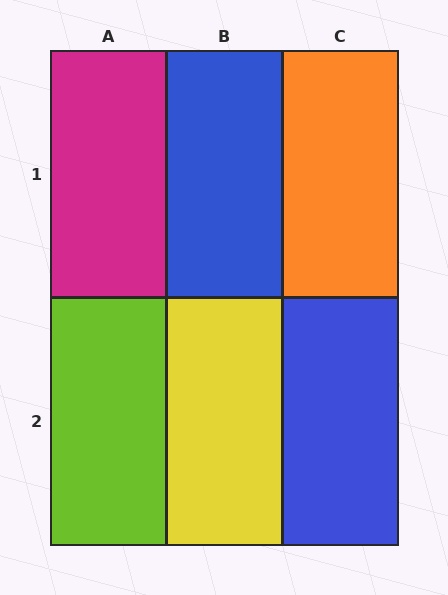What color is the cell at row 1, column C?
Orange.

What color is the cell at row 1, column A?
Magenta.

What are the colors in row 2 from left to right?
Lime, yellow, blue.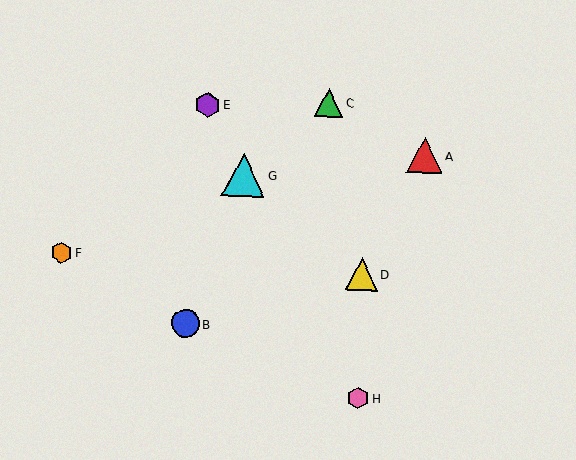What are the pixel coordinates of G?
Object G is at (243, 175).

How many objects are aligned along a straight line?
3 objects (E, G, H) are aligned along a straight line.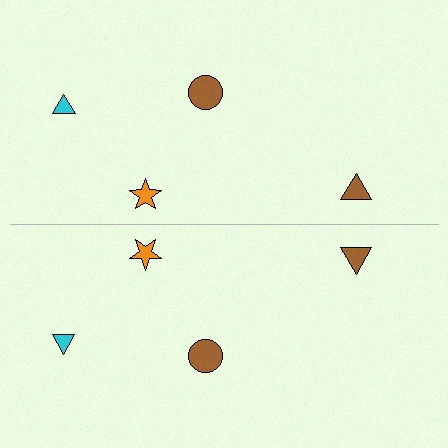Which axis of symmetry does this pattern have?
The pattern has a horizontal axis of symmetry running through the center of the image.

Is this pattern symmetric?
Yes, this pattern has bilateral (reflection) symmetry.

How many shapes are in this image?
There are 8 shapes in this image.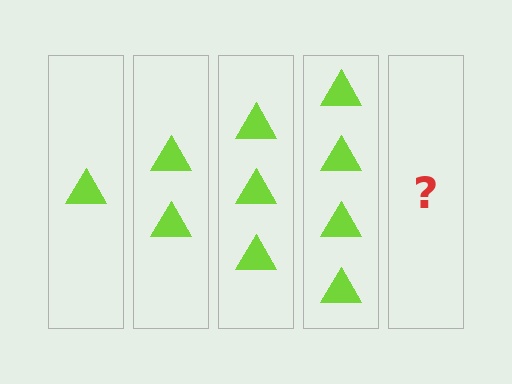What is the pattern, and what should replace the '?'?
The pattern is that each step adds one more triangle. The '?' should be 5 triangles.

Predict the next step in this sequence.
The next step is 5 triangles.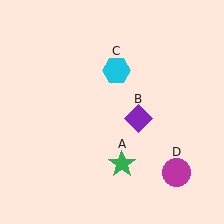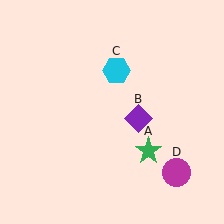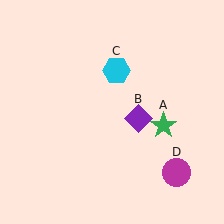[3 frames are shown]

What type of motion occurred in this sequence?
The green star (object A) rotated counterclockwise around the center of the scene.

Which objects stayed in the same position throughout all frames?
Purple diamond (object B) and cyan hexagon (object C) and magenta circle (object D) remained stationary.